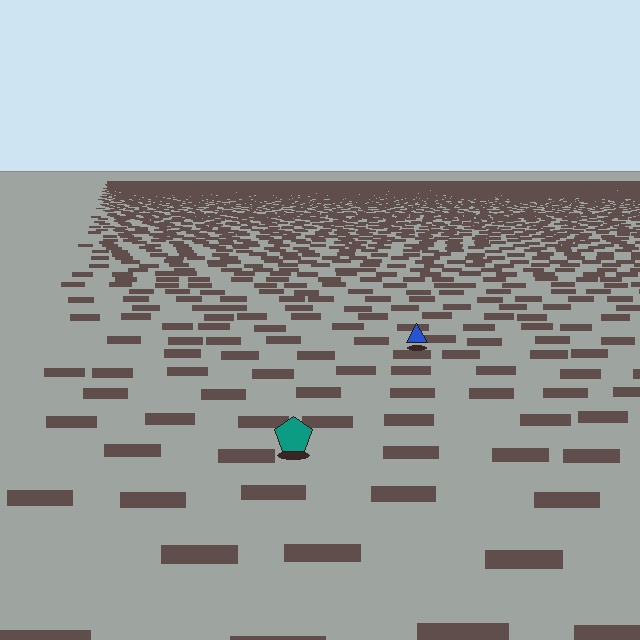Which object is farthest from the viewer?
The blue triangle is farthest from the viewer. It appears smaller and the ground texture around it is denser.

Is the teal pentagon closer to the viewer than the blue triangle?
Yes. The teal pentagon is closer — you can tell from the texture gradient: the ground texture is coarser near it.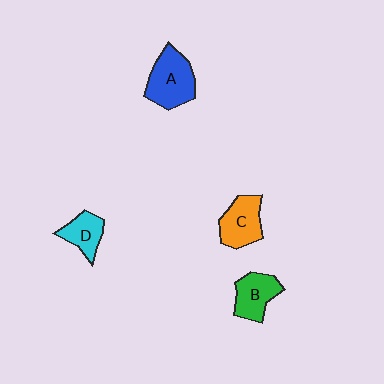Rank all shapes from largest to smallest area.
From largest to smallest: A (blue), C (orange), B (green), D (cyan).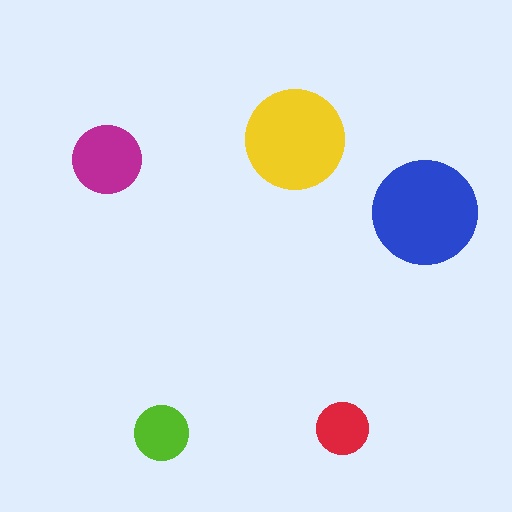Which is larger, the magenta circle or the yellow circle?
The yellow one.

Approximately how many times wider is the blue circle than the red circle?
About 2 times wider.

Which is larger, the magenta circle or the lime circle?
The magenta one.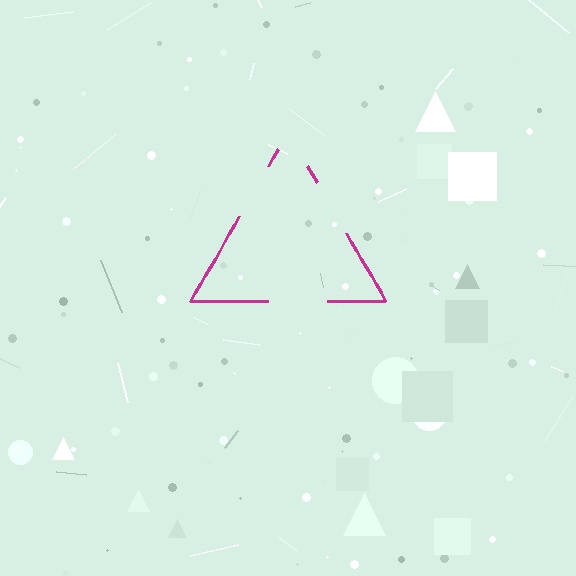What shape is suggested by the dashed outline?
The dashed outline suggests a triangle.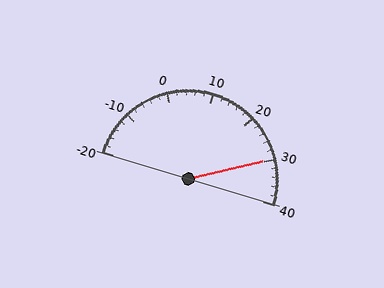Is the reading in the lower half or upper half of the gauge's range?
The reading is in the upper half of the range (-20 to 40).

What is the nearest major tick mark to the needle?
The nearest major tick mark is 30.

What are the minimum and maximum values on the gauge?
The gauge ranges from -20 to 40.